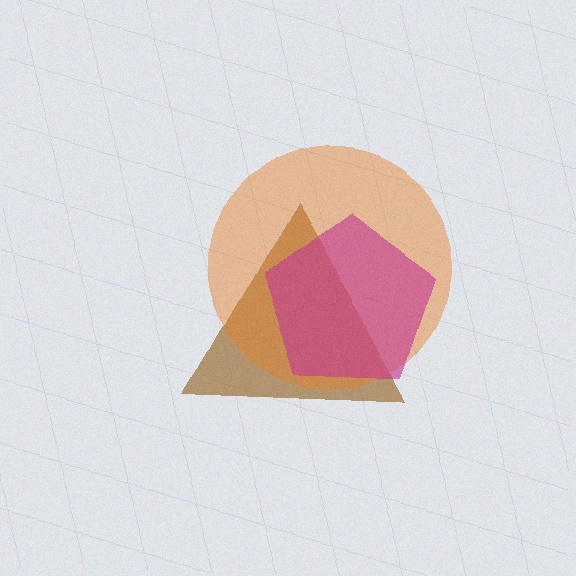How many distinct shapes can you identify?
There are 3 distinct shapes: a brown triangle, an orange circle, a magenta pentagon.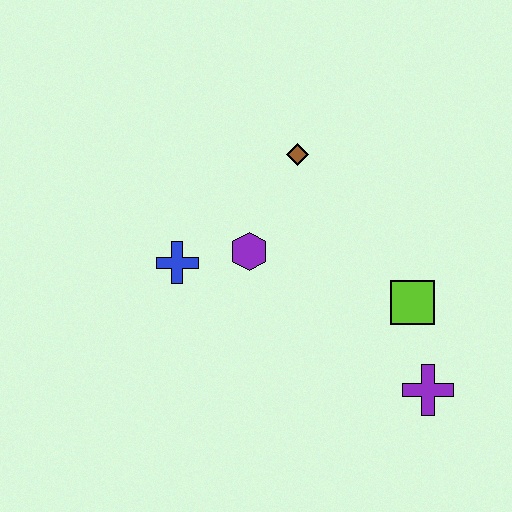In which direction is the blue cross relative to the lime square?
The blue cross is to the left of the lime square.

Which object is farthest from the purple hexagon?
The purple cross is farthest from the purple hexagon.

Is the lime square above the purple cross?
Yes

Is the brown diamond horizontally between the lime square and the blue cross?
Yes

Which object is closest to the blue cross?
The purple hexagon is closest to the blue cross.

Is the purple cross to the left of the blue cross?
No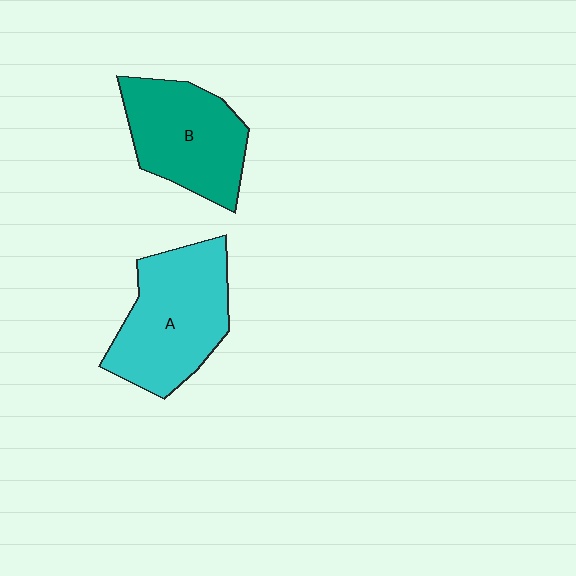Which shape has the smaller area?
Shape B (teal).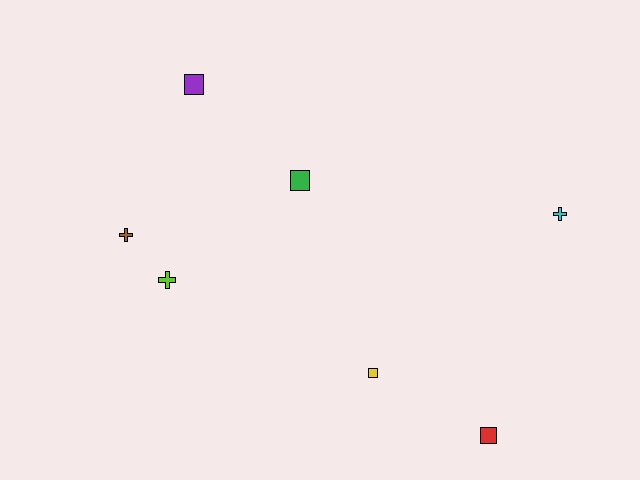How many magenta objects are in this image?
There are no magenta objects.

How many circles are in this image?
There are no circles.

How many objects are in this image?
There are 7 objects.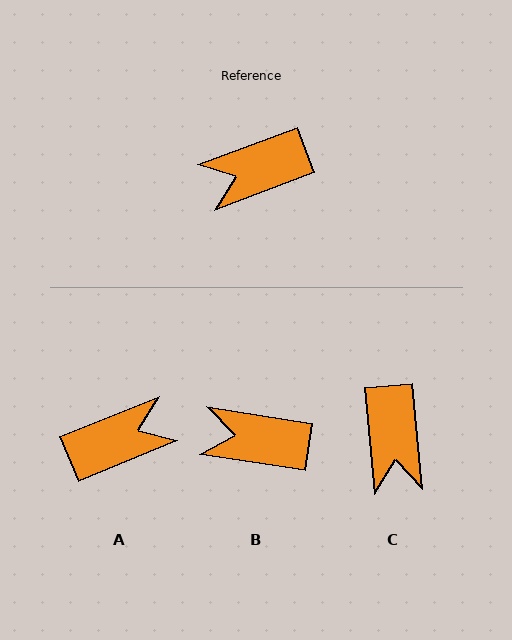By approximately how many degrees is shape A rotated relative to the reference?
Approximately 178 degrees clockwise.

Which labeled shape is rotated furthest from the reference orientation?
A, about 178 degrees away.